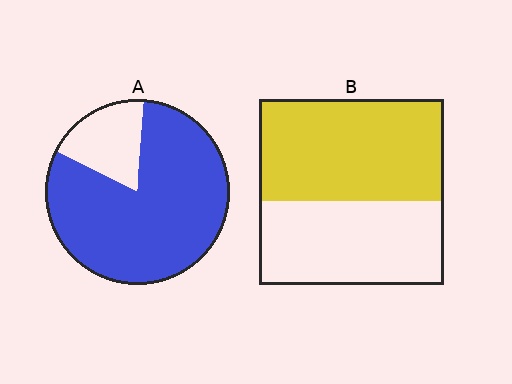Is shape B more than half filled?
Yes.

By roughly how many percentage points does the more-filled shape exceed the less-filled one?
By roughly 25 percentage points (A over B).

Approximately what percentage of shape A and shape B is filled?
A is approximately 80% and B is approximately 55%.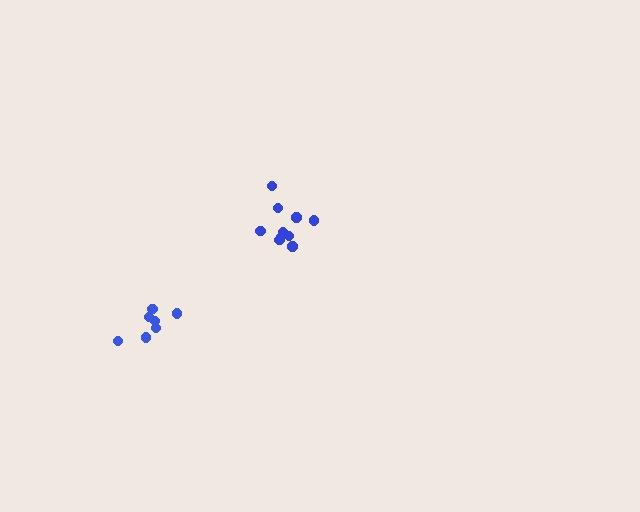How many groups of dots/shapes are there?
There are 2 groups.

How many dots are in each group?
Group 1: 7 dots, Group 2: 10 dots (17 total).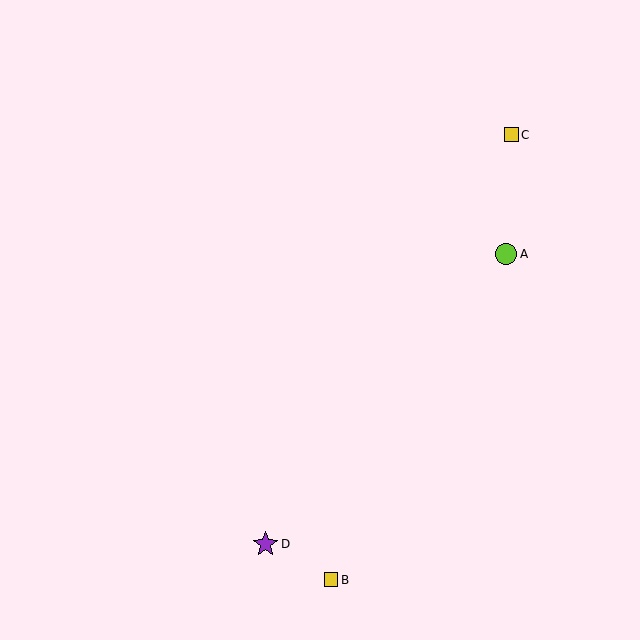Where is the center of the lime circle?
The center of the lime circle is at (506, 254).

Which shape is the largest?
The purple star (labeled D) is the largest.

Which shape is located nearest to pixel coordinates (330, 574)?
The yellow square (labeled B) at (331, 580) is nearest to that location.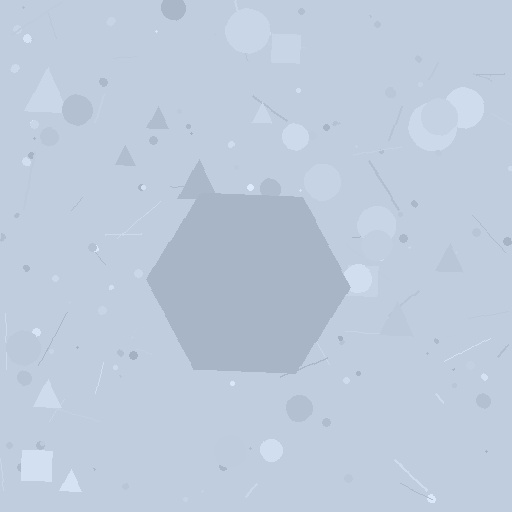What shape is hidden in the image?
A hexagon is hidden in the image.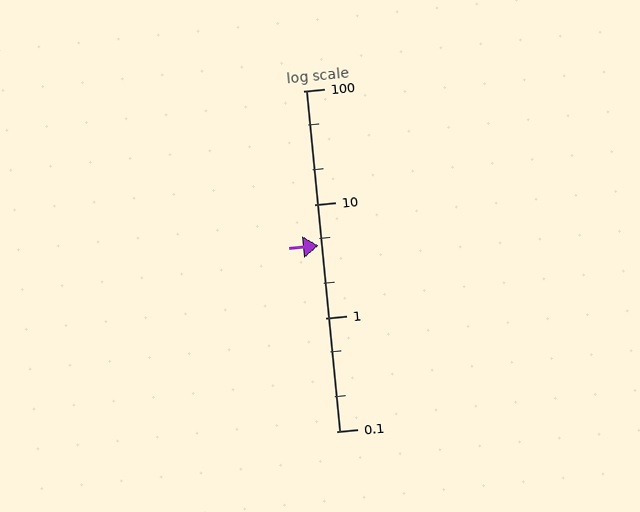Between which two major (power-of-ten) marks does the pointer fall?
The pointer is between 1 and 10.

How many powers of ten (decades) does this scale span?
The scale spans 3 decades, from 0.1 to 100.